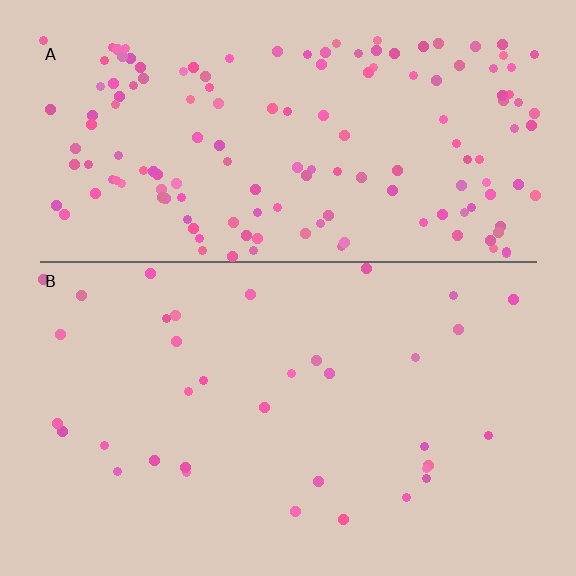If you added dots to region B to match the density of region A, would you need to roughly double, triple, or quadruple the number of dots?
Approximately quadruple.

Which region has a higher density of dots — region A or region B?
A (the top).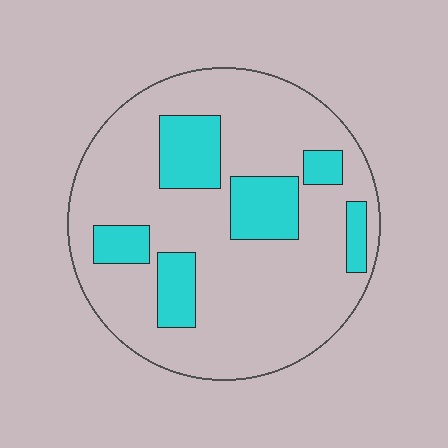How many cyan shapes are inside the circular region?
6.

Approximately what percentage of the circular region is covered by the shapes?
Approximately 20%.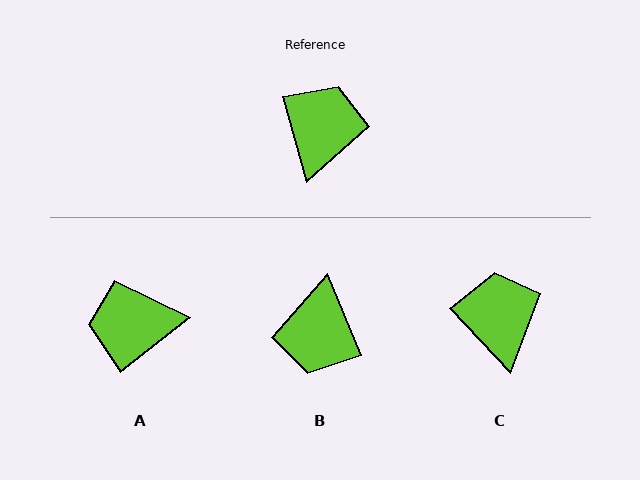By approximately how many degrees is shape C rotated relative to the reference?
Approximately 28 degrees counter-clockwise.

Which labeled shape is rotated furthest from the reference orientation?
B, about 173 degrees away.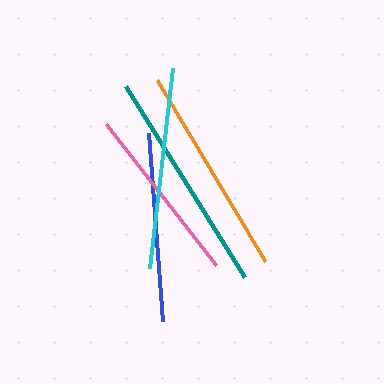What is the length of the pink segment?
The pink segment is approximately 178 pixels long.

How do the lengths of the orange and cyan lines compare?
The orange and cyan lines are approximately the same length.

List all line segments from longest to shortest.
From longest to shortest: teal, orange, cyan, blue, pink.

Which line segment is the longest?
The teal line is the longest at approximately 225 pixels.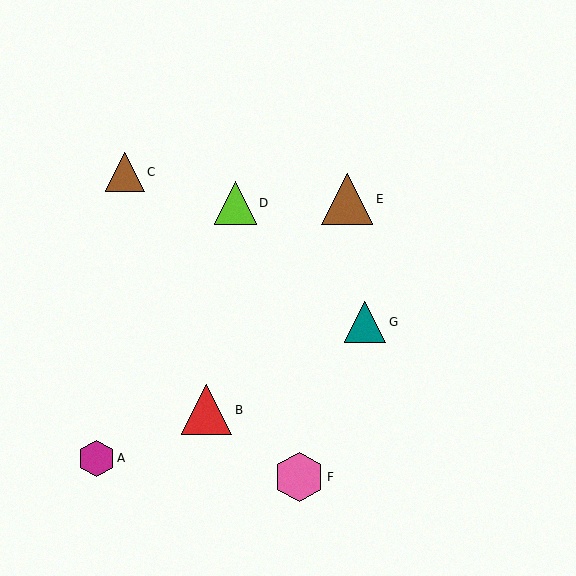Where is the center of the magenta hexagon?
The center of the magenta hexagon is at (96, 458).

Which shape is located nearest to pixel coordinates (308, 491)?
The pink hexagon (labeled F) at (299, 477) is nearest to that location.